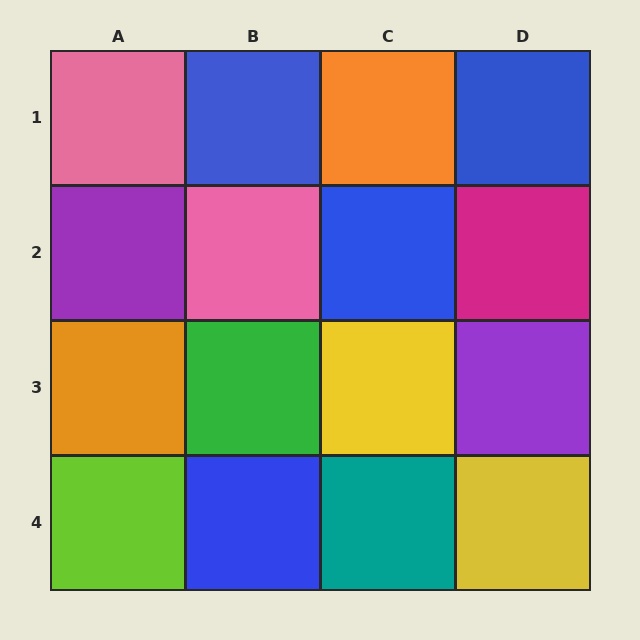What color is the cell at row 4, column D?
Yellow.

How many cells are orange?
2 cells are orange.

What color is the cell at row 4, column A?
Lime.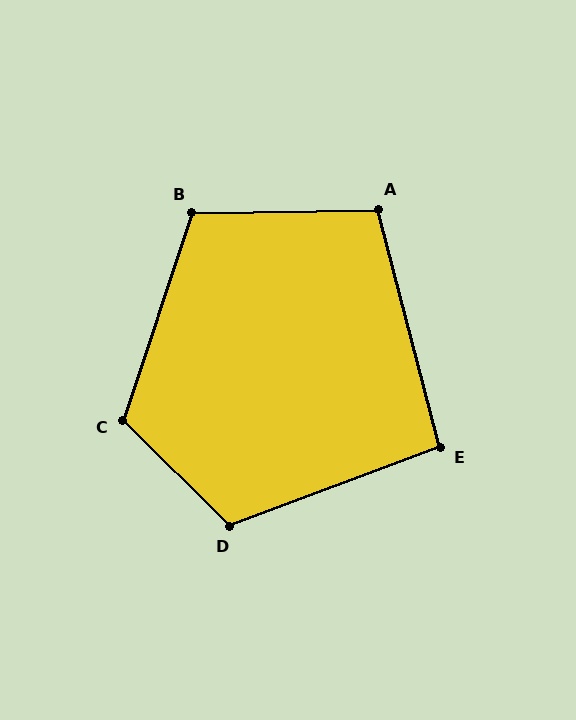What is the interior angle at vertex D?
Approximately 115 degrees (obtuse).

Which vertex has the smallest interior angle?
E, at approximately 96 degrees.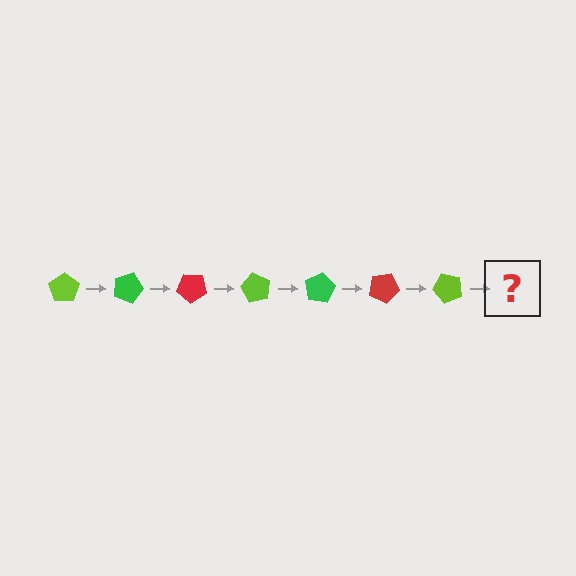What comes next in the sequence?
The next element should be a green pentagon, rotated 140 degrees from the start.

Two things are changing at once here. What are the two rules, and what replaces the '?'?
The two rules are that it rotates 20 degrees each step and the color cycles through lime, green, and red. The '?' should be a green pentagon, rotated 140 degrees from the start.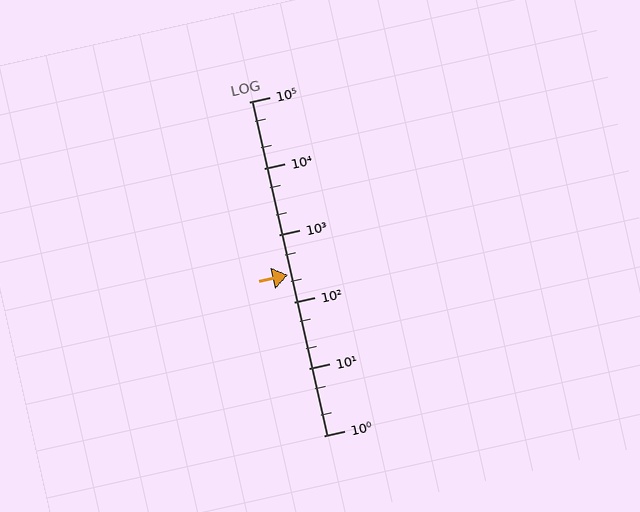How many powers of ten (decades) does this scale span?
The scale spans 5 decades, from 1 to 100000.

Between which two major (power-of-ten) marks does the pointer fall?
The pointer is between 100 and 1000.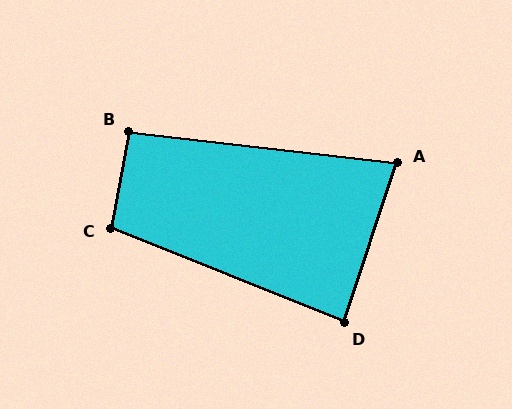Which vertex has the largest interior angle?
C, at approximately 102 degrees.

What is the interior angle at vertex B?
Approximately 94 degrees (approximately right).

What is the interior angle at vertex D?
Approximately 86 degrees (approximately right).